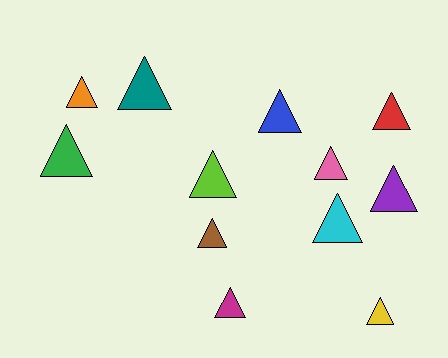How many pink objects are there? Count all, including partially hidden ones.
There is 1 pink object.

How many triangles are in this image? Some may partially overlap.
There are 12 triangles.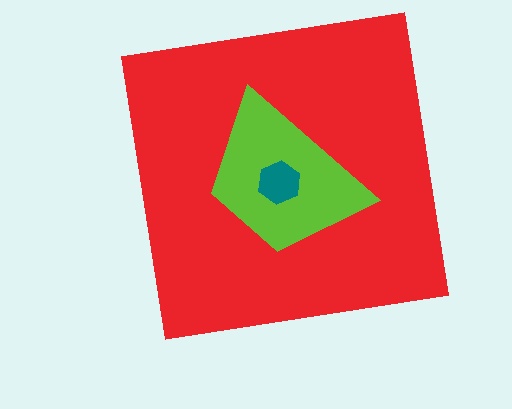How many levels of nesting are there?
3.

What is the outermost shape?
The red square.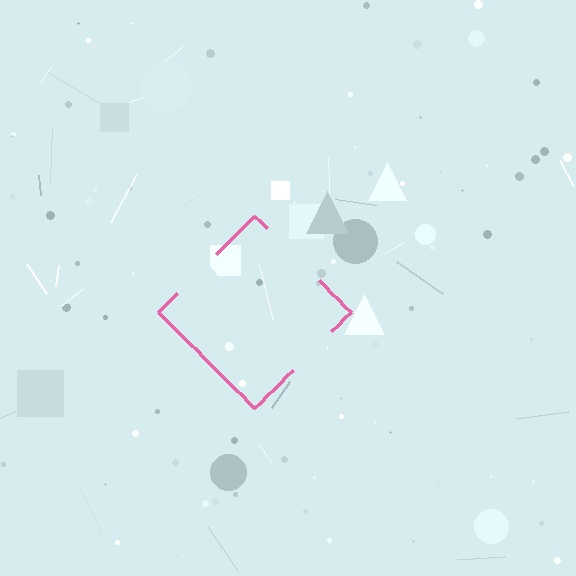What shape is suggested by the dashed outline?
The dashed outline suggests a diamond.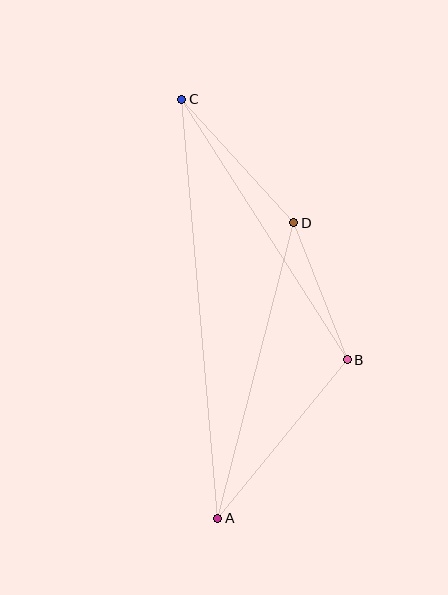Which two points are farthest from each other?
Points A and C are farthest from each other.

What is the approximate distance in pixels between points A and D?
The distance between A and D is approximately 305 pixels.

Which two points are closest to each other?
Points B and D are closest to each other.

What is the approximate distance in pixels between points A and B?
The distance between A and B is approximately 205 pixels.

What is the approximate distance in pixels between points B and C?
The distance between B and C is approximately 308 pixels.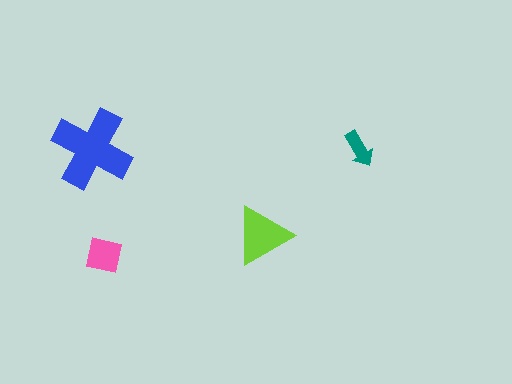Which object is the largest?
The blue cross.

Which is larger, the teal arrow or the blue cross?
The blue cross.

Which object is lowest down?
The pink square is bottommost.